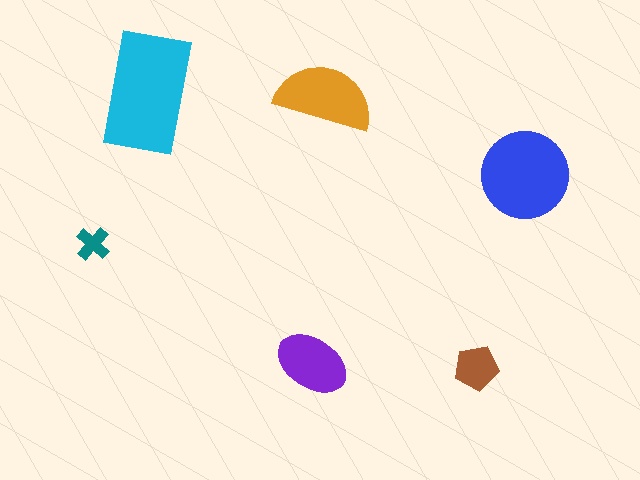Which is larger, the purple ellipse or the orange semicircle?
The orange semicircle.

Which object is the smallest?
The teal cross.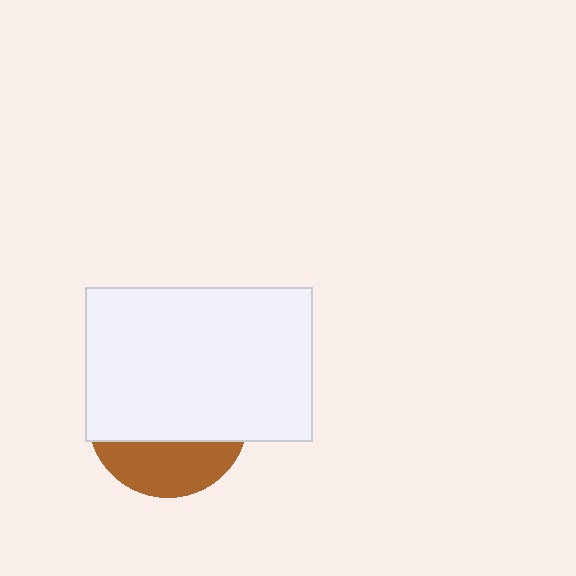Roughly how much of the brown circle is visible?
A small part of it is visible (roughly 31%).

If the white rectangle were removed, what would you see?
You would see the complete brown circle.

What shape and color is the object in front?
The object in front is a white rectangle.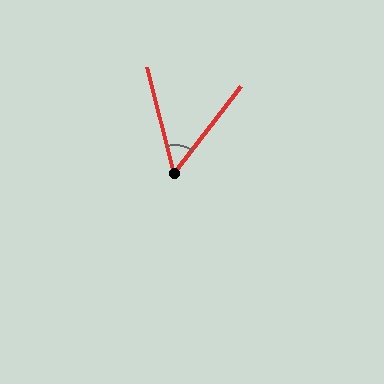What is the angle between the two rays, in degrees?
Approximately 52 degrees.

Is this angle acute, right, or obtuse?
It is acute.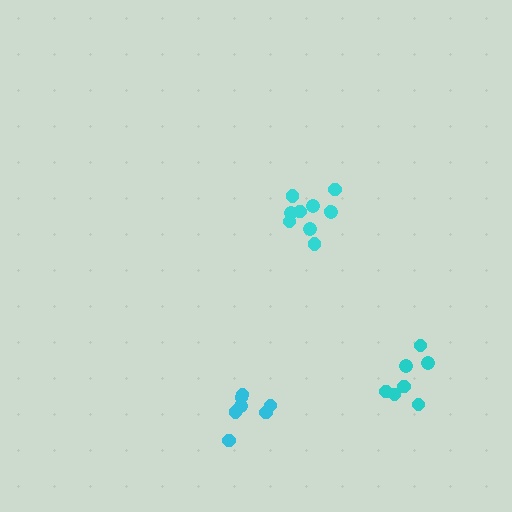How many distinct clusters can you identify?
There are 3 distinct clusters.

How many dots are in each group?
Group 1: 7 dots, Group 2: 7 dots, Group 3: 10 dots (24 total).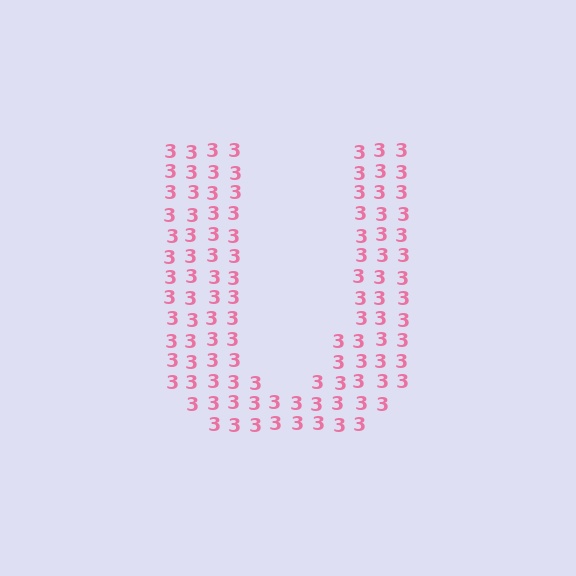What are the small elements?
The small elements are digit 3's.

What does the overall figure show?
The overall figure shows the letter U.